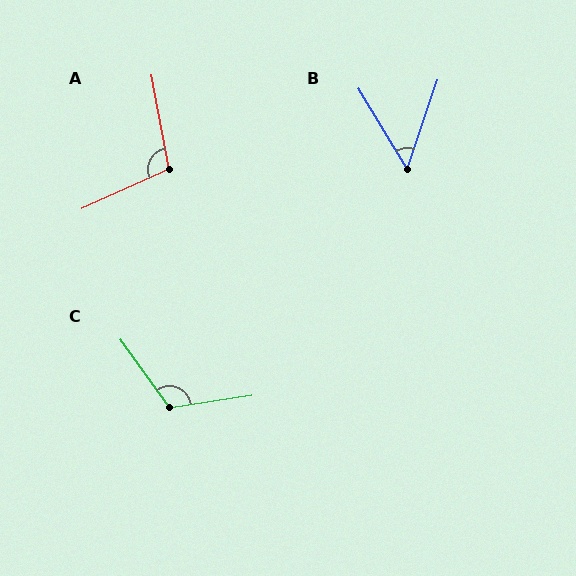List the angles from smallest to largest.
B (50°), A (104°), C (117°).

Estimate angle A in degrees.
Approximately 104 degrees.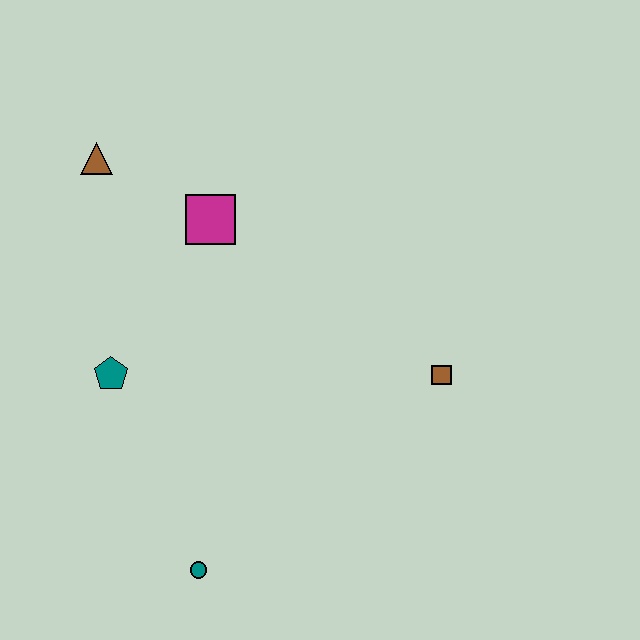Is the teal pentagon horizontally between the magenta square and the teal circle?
No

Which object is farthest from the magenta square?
The teal circle is farthest from the magenta square.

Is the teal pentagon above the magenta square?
No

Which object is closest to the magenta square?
The brown triangle is closest to the magenta square.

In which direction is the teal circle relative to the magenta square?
The teal circle is below the magenta square.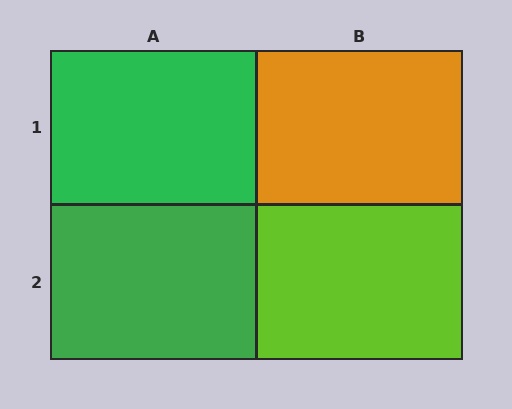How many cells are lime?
1 cell is lime.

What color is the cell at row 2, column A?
Green.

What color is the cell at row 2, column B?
Lime.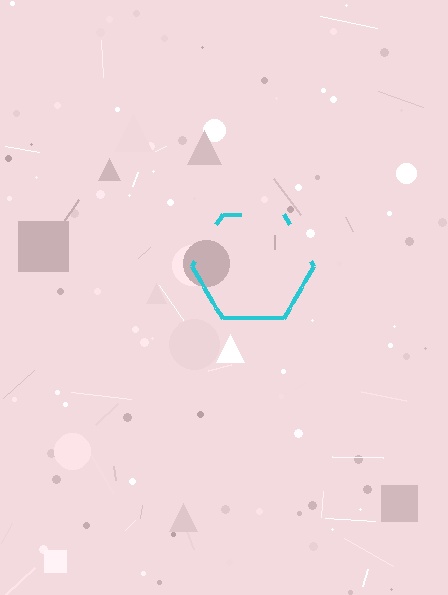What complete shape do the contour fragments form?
The contour fragments form a hexagon.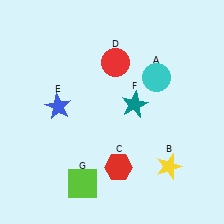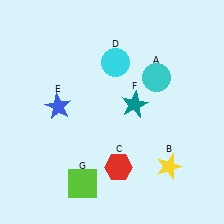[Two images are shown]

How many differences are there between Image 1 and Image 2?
There is 1 difference between the two images.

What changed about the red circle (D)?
In Image 1, D is red. In Image 2, it changed to cyan.